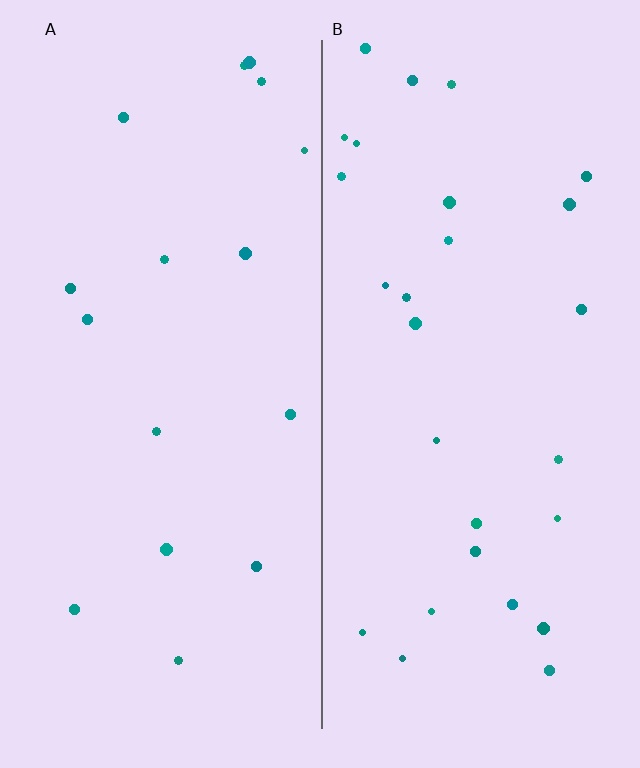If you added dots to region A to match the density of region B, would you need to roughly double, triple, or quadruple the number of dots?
Approximately double.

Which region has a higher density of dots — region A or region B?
B (the right).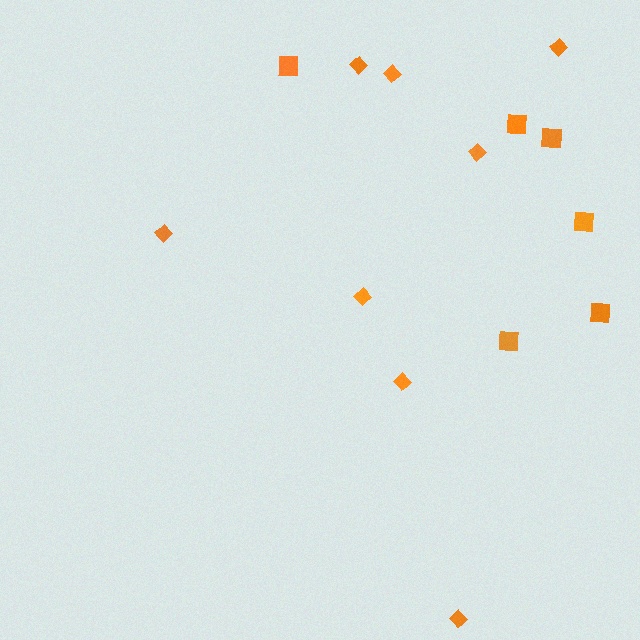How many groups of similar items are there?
There are 2 groups: one group of squares (6) and one group of diamonds (8).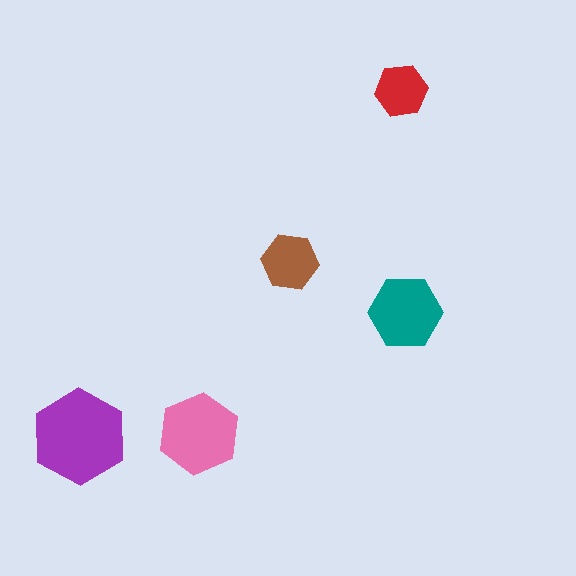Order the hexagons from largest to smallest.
the purple one, the pink one, the teal one, the brown one, the red one.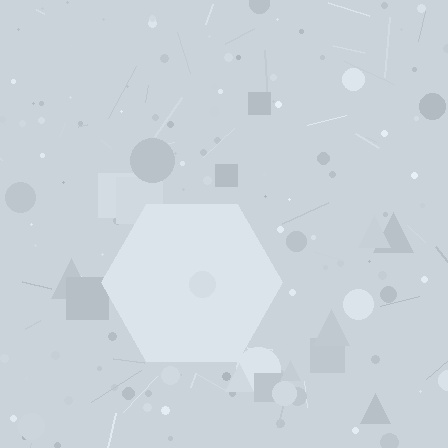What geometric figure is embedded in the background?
A hexagon is embedded in the background.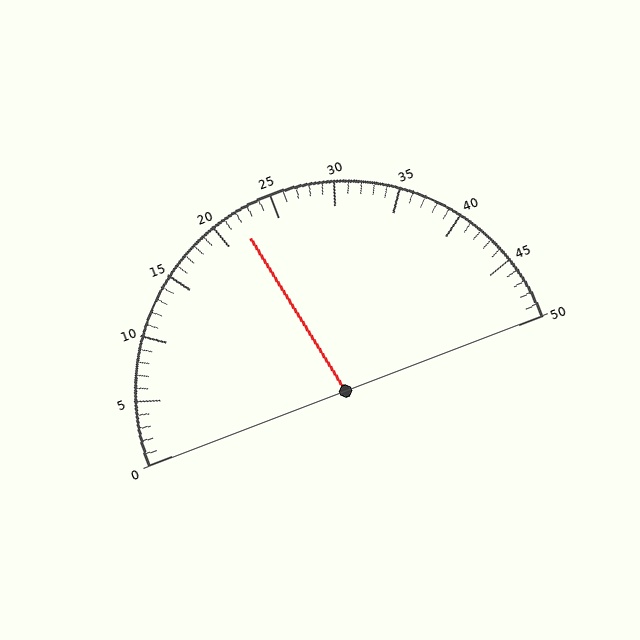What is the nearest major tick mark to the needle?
The nearest major tick mark is 20.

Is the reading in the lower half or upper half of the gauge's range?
The reading is in the lower half of the range (0 to 50).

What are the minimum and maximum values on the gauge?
The gauge ranges from 0 to 50.